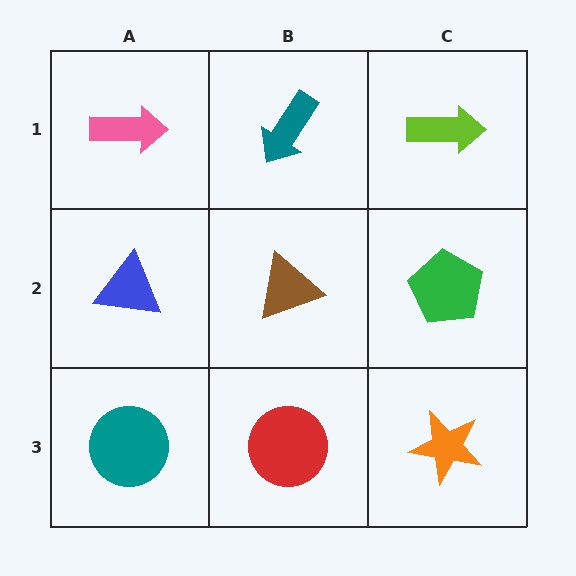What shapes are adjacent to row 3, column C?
A green pentagon (row 2, column C), a red circle (row 3, column B).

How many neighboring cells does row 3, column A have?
2.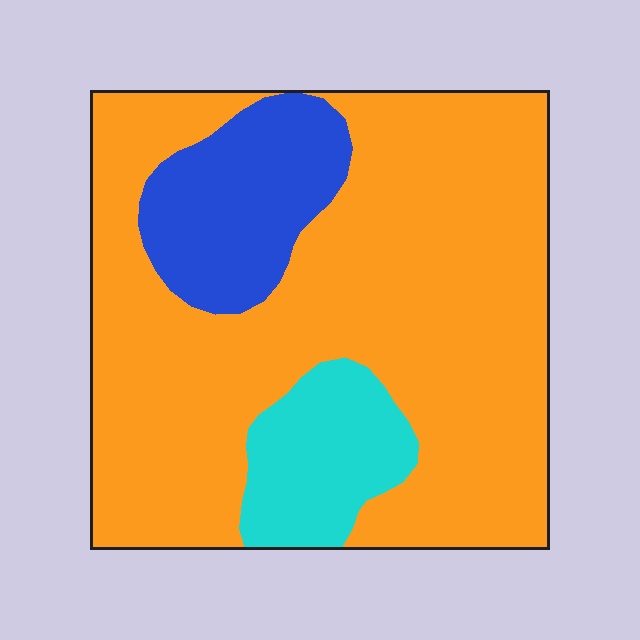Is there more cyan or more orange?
Orange.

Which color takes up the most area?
Orange, at roughly 75%.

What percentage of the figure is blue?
Blue takes up about one sixth (1/6) of the figure.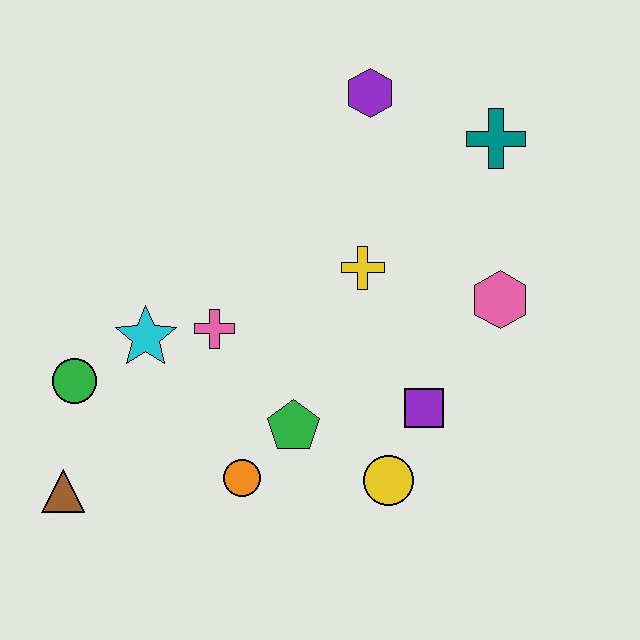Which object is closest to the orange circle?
The green pentagon is closest to the orange circle.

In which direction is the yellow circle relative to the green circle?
The yellow circle is to the right of the green circle.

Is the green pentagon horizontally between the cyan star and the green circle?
No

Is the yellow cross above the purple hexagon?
No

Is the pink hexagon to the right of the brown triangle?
Yes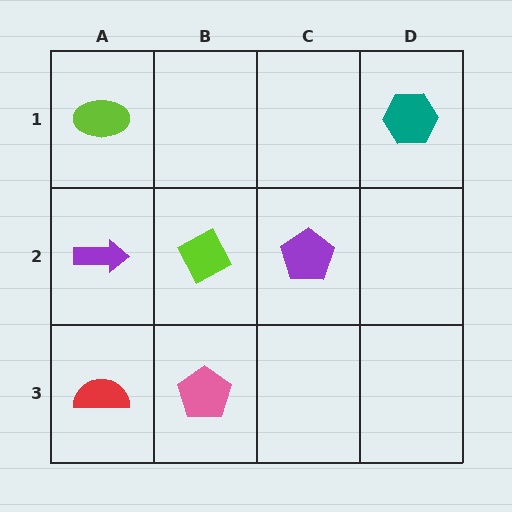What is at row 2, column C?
A purple pentagon.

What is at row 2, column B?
A lime diamond.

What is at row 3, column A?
A red semicircle.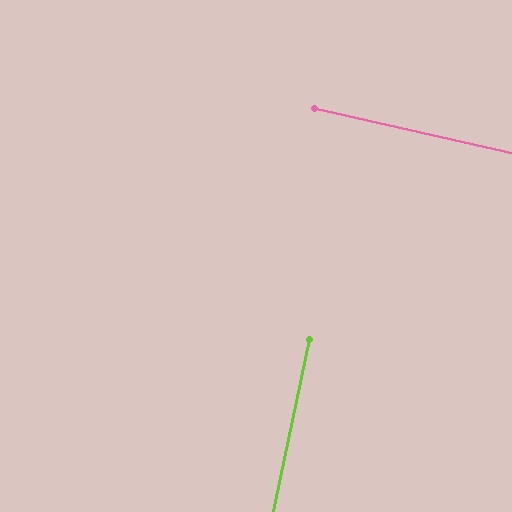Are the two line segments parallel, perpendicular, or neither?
Perpendicular — they meet at approximately 89°.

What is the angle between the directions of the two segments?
Approximately 89 degrees.